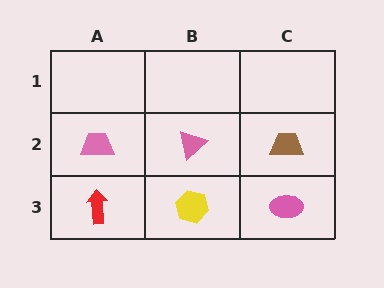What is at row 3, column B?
A yellow hexagon.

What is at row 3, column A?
A red arrow.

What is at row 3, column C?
A pink ellipse.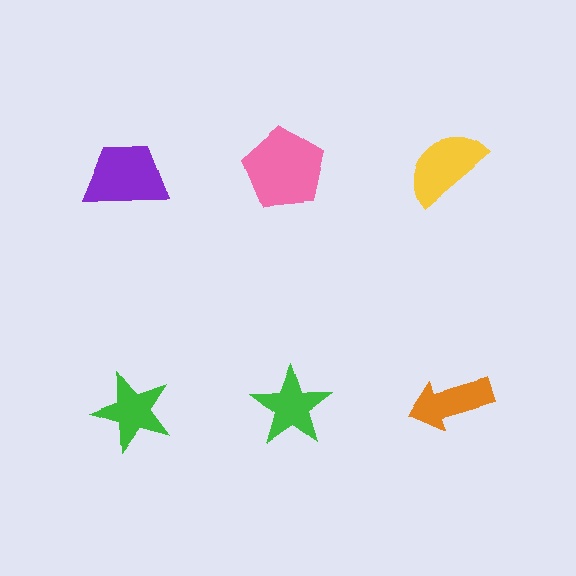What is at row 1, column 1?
A purple trapezoid.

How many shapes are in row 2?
3 shapes.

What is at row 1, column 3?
A yellow semicircle.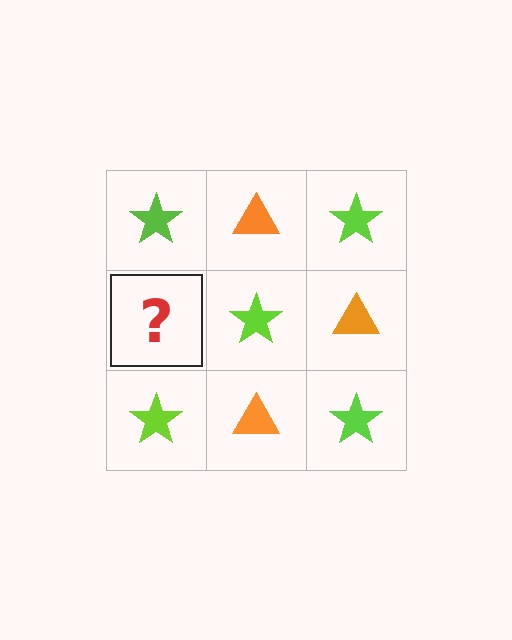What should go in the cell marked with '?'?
The missing cell should contain an orange triangle.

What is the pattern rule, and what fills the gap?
The rule is that it alternates lime star and orange triangle in a checkerboard pattern. The gap should be filled with an orange triangle.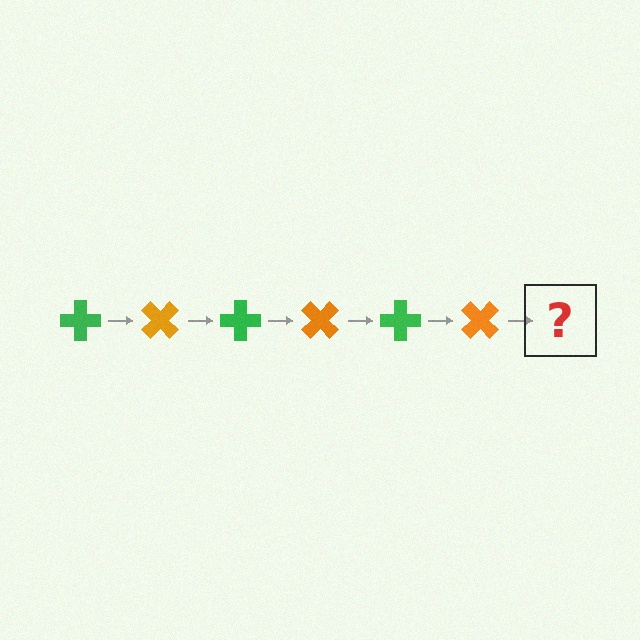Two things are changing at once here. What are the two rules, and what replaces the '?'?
The two rules are that it rotates 45 degrees each step and the color cycles through green and orange. The '?' should be a green cross, rotated 270 degrees from the start.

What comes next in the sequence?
The next element should be a green cross, rotated 270 degrees from the start.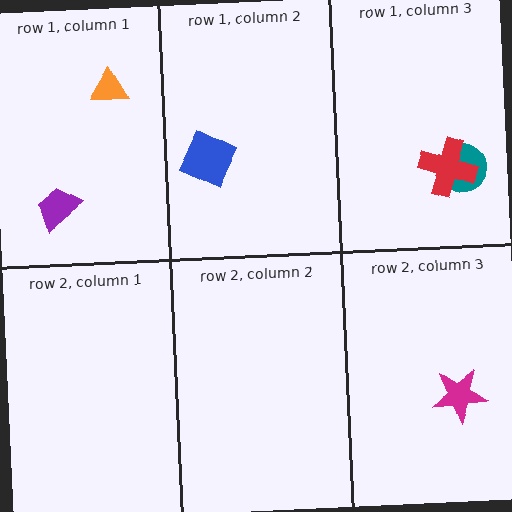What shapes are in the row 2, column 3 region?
The magenta star.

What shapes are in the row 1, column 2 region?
The blue square.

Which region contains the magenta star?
The row 2, column 3 region.